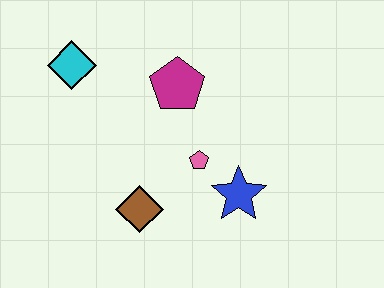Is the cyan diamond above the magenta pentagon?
Yes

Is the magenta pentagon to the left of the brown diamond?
No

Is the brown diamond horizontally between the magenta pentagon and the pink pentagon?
No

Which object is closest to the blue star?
The pink pentagon is closest to the blue star.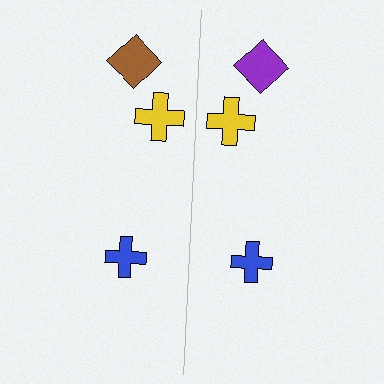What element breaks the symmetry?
The purple diamond on the right side breaks the symmetry — its mirror counterpart is brown.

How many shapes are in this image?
There are 6 shapes in this image.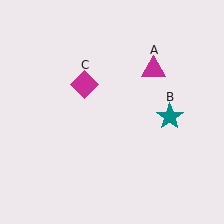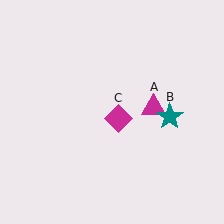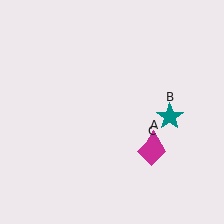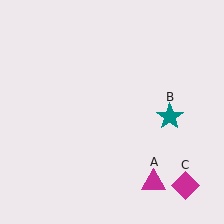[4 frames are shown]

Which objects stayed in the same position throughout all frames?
Teal star (object B) remained stationary.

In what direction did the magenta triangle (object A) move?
The magenta triangle (object A) moved down.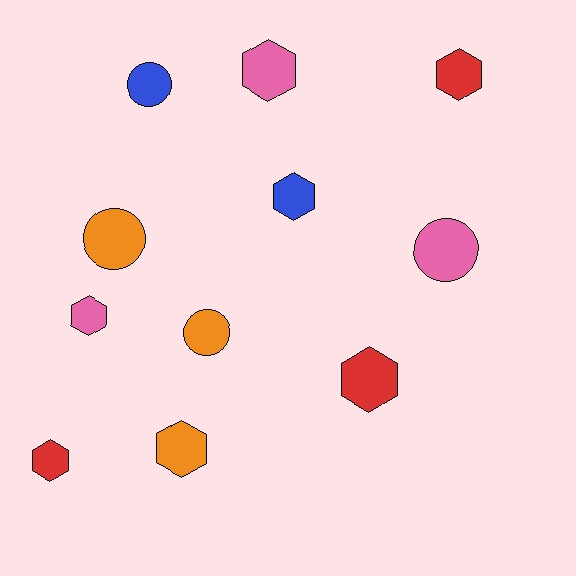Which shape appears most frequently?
Hexagon, with 7 objects.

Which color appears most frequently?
Orange, with 3 objects.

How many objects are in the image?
There are 11 objects.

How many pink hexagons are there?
There are 2 pink hexagons.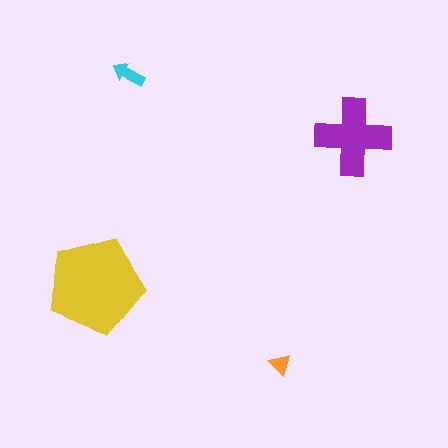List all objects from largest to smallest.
The yellow pentagon, the purple cross, the cyan arrow, the orange triangle.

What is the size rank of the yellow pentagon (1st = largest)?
1st.